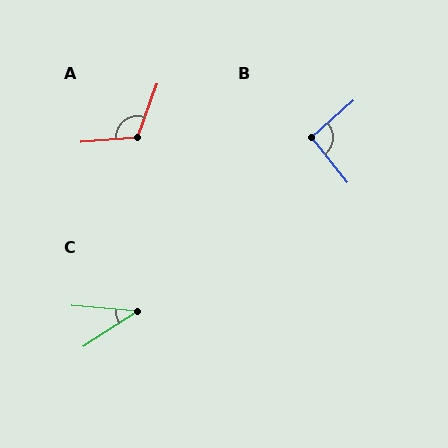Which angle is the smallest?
C, at approximately 38 degrees.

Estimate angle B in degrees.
Approximately 93 degrees.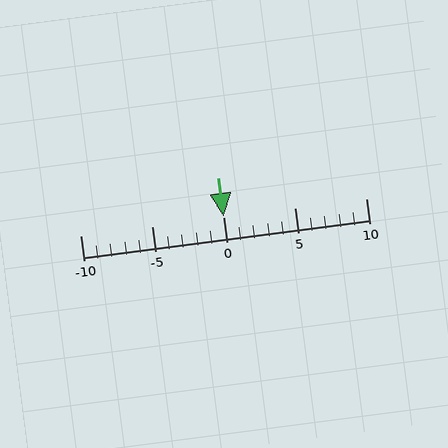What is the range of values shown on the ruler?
The ruler shows values from -10 to 10.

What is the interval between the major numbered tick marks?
The major tick marks are spaced 5 units apart.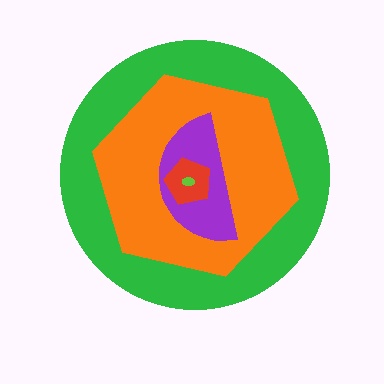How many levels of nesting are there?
5.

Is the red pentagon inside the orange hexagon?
Yes.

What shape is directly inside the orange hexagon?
The purple semicircle.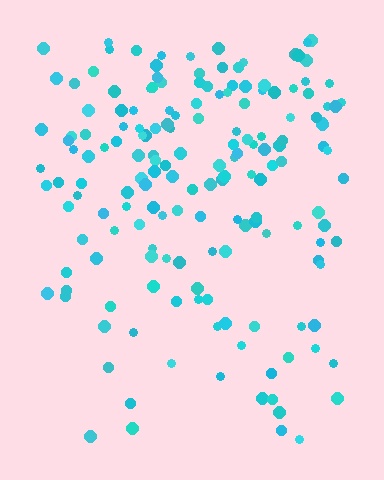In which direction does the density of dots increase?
From bottom to top, with the top side densest.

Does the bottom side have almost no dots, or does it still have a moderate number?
Still a moderate number, just noticeably fewer than the top.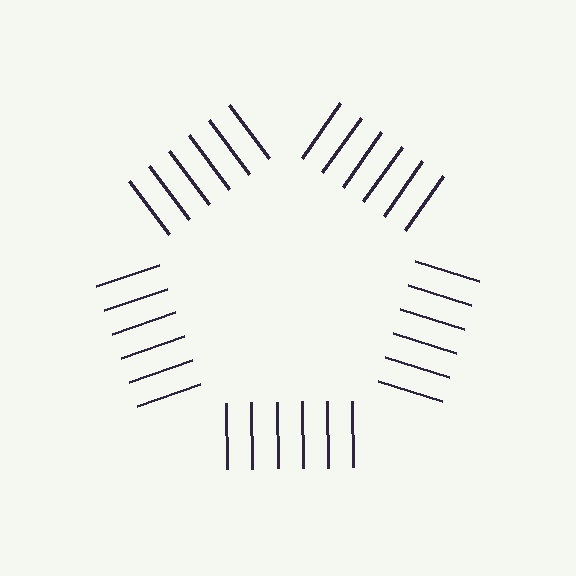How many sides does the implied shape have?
5 sides — the line-ends trace a pentagon.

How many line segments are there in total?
30 — 6 along each of the 5 edges.